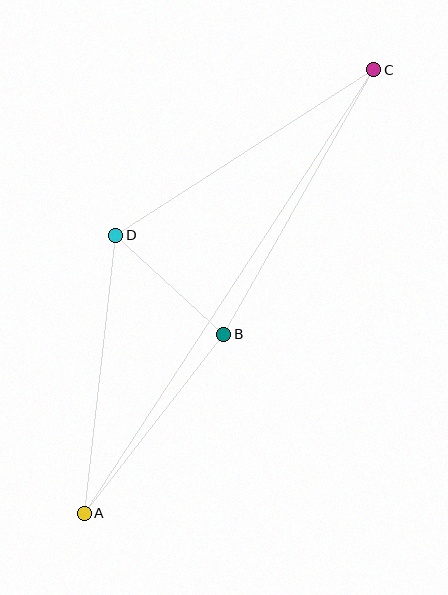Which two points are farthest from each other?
Points A and C are farthest from each other.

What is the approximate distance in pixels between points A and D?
The distance between A and D is approximately 279 pixels.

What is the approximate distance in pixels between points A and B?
The distance between A and B is approximately 227 pixels.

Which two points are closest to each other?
Points B and D are closest to each other.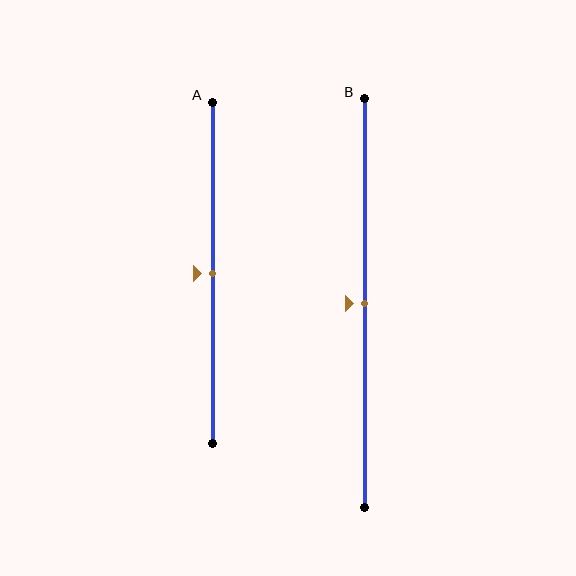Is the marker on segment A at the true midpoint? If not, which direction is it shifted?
Yes, the marker on segment A is at the true midpoint.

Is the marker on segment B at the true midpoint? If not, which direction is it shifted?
Yes, the marker on segment B is at the true midpoint.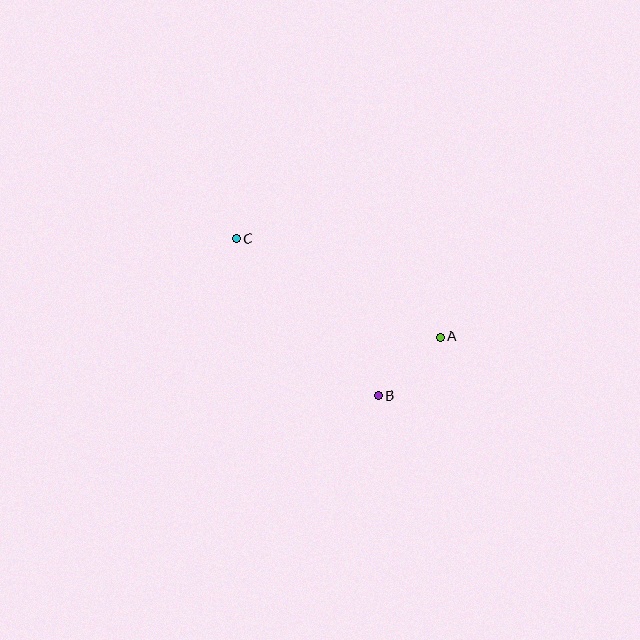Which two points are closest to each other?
Points A and B are closest to each other.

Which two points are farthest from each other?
Points A and C are farthest from each other.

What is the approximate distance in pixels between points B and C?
The distance between B and C is approximately 211 pixels.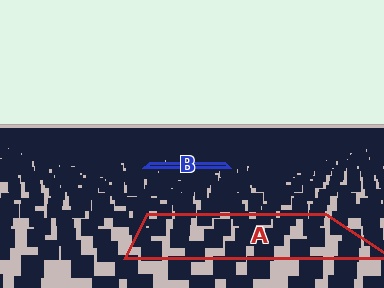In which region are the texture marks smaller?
The texture marks are smaller in region B, because it is farther away.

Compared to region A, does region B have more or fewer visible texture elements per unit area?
Region B has more texture elements per unit area — they are packed more densely because it is farther away.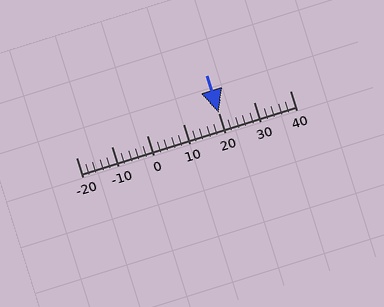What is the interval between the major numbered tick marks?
The major tick marks are spaced 10 units apart.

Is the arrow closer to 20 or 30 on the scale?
The arrow is closer to 20.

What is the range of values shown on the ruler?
The ruler shows values from -20 to 40.